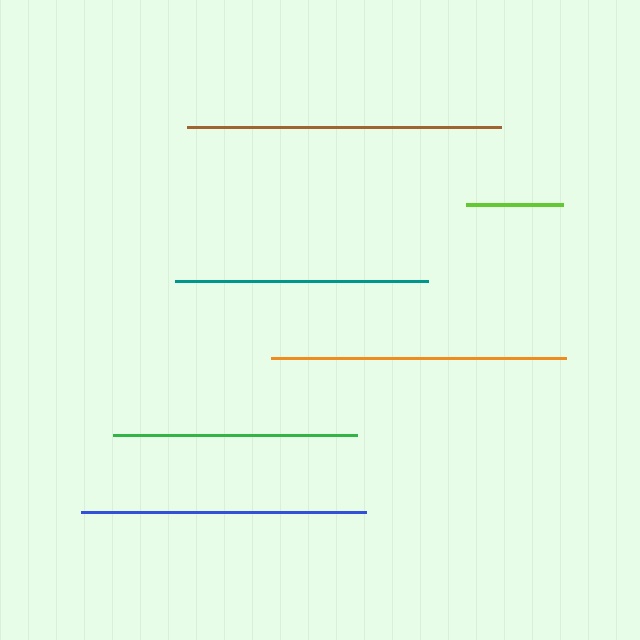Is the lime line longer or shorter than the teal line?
The teal line is longer than the lime line.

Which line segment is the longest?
The brown line is the longest at approximately 314 pixels.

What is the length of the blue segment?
The blue segment is approximately 284 pixels long.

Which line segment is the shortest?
The lime line is the shortest at approximately 97 pixels.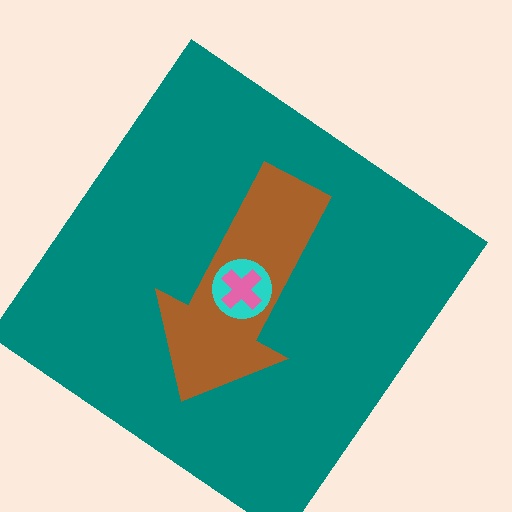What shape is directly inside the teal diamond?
The brown arrow.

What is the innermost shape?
The pink cross.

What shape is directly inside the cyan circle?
The pink cross.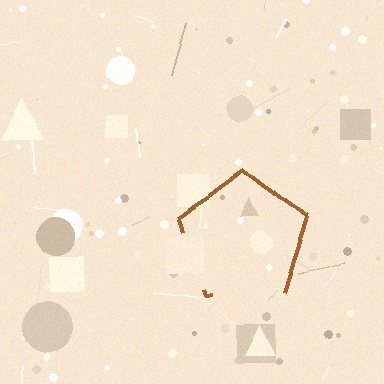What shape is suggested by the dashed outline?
The dashed outline suggests a pentagon.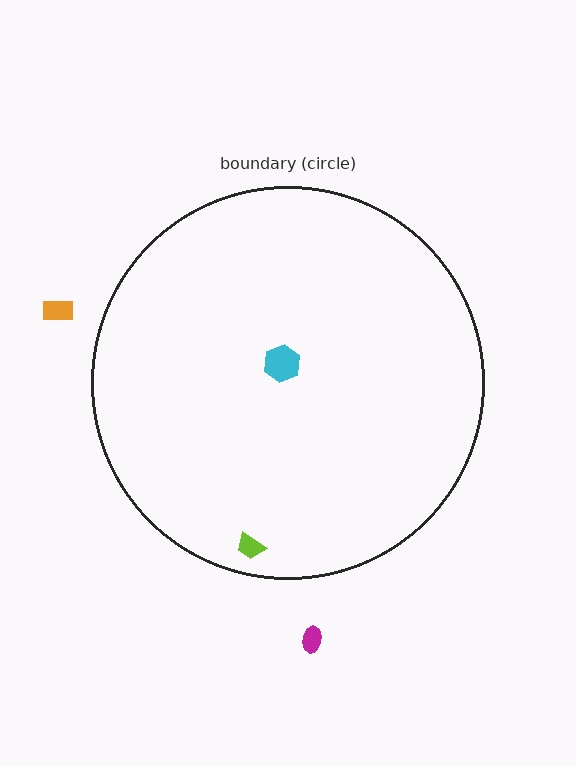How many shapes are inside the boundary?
2 inside, 2 outside.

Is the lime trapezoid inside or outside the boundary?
Inside.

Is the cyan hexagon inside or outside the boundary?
Inside.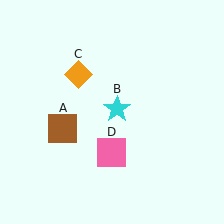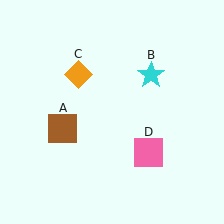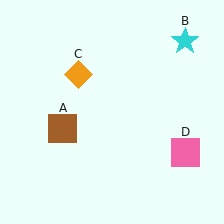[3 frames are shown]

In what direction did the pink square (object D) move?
The pink square (object D) moved right.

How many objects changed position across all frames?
2 objects changed position: cyan star (object B), pink square (object D).